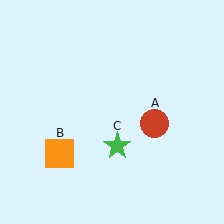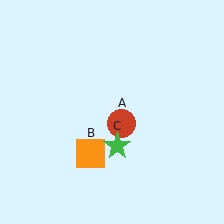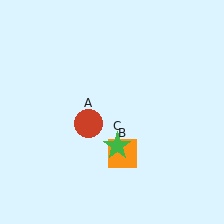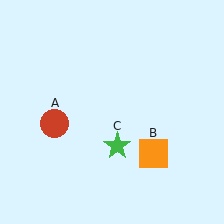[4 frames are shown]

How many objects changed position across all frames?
2 objects changed position: red circle (object A), orange square (object B).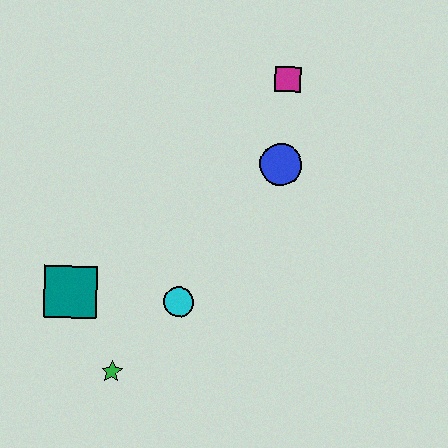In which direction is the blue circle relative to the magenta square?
The blue circle is below the magenta square.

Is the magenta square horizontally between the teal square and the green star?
No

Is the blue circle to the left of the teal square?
No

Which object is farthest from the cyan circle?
The magenta square is farthest from the cyan circle.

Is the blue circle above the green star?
Yes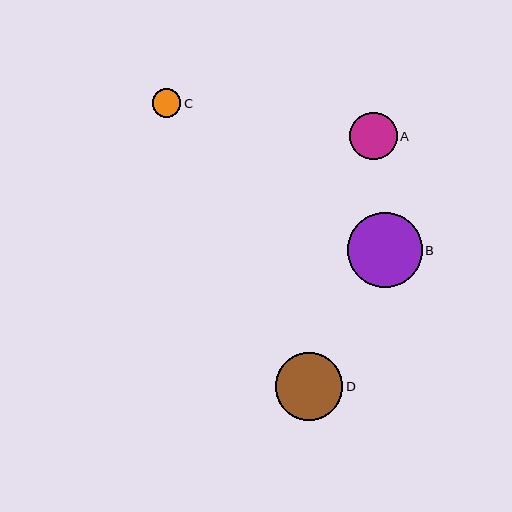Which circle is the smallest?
Circle C is the smallest with a size of approximately 28 pixels.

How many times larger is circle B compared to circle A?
Circle B is approximately 1.6 times the size of circle A.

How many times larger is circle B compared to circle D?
Circle B is approximately 1.1 times the size of circle D.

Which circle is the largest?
Circle B is the largest with a size of approximately 75 pixels.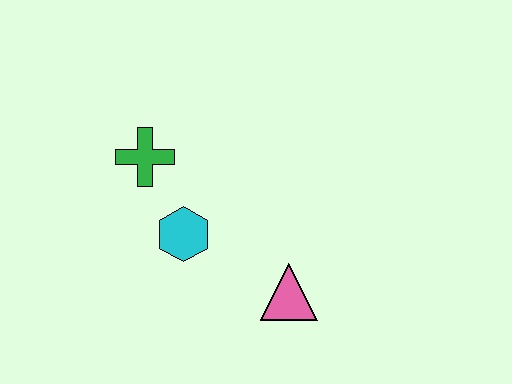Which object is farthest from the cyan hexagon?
The pink triangle is farthest from the cyan hexagon.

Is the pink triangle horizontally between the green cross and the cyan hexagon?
No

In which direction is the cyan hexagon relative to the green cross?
The cyan hexagon is below the green cross.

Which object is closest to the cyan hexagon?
The green cross is closest to the cyan hexagon.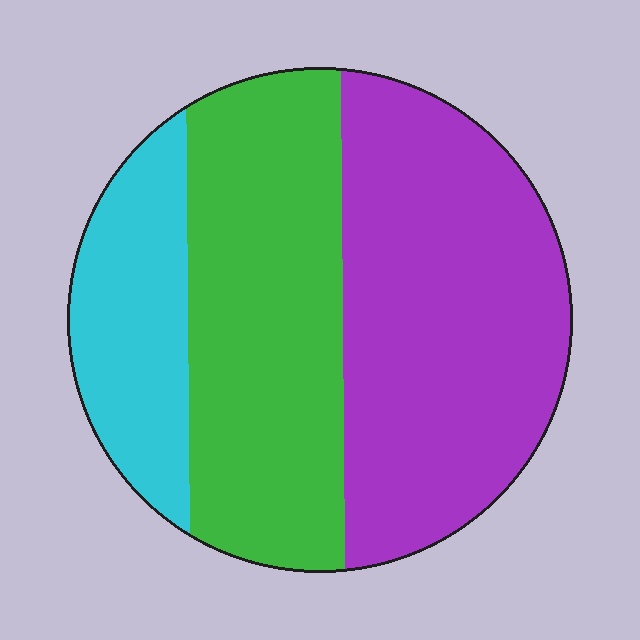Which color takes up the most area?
Purple, at roughly 45%.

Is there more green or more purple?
Purple.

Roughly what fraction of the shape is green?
Green covers roughly 35% of the shape.